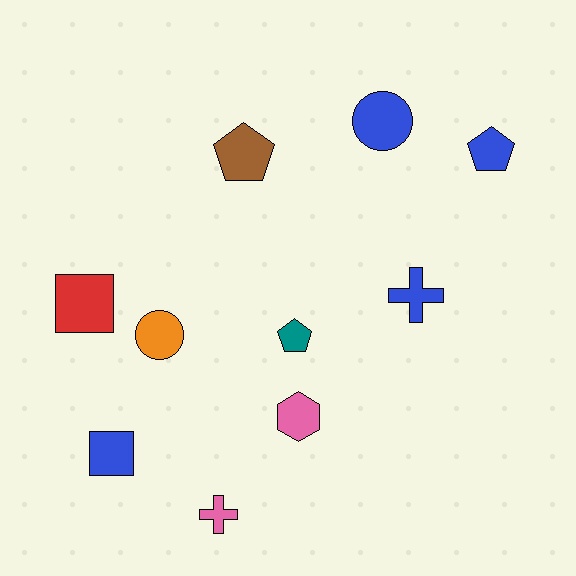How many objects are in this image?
There are 10 objects.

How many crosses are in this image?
There are 2 crosses.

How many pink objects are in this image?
There are 2 pink objects.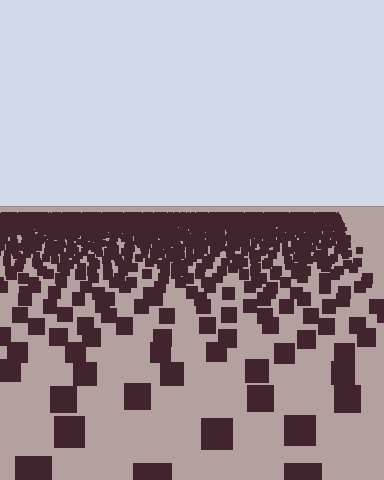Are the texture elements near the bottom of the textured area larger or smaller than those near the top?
Larger. Near the bottom, elements are closer to the viewer and appear at a bigger on-screen size.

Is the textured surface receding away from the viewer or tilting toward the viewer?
The surface is receding away from the viewer. Texture elements get smaller and denser toward the top.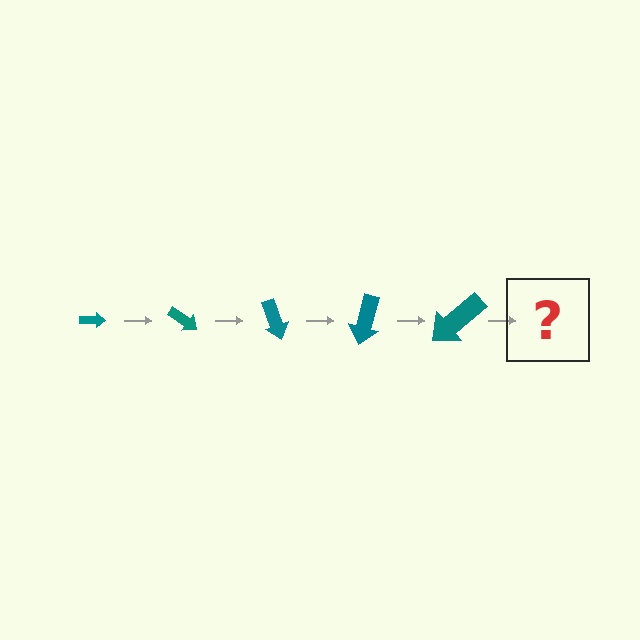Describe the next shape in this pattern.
It should be an arrow, larger than the previous one and rotated 175 degrees from the start.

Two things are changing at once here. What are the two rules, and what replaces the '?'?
The two rules are that the arrow grows larger each step and it rotates 35 degrees each step. The '?' should be an arrow, larger than the previous one and rotated 175 degrees from the start.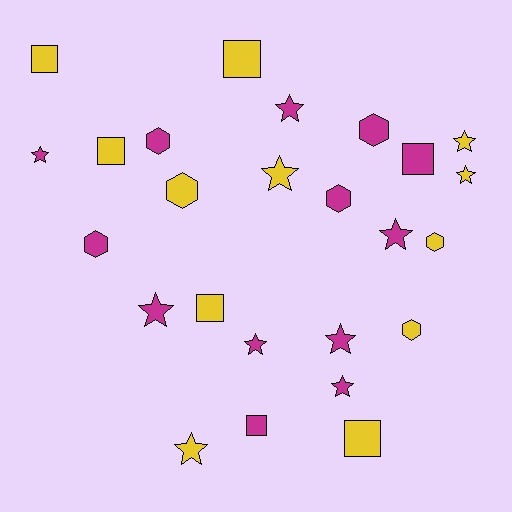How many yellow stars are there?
There are 4 yellow stars.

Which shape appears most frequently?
Star, with 11 objects.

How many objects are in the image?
There are 25 objects.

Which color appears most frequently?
Magenta, with 13 objects.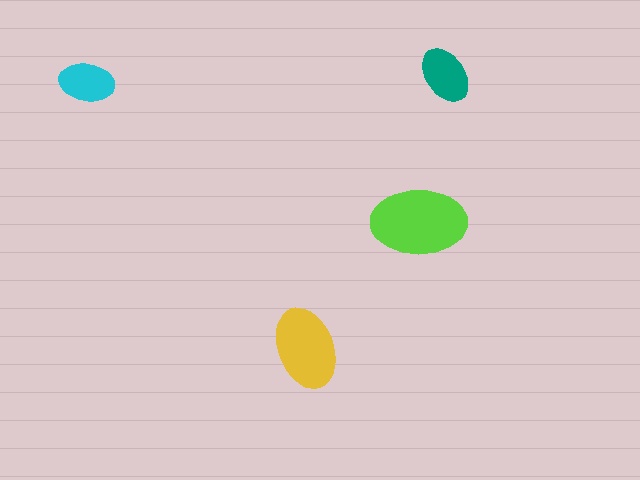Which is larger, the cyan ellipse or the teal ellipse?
The teal one.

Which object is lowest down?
The yellow ellipse is bottommost.